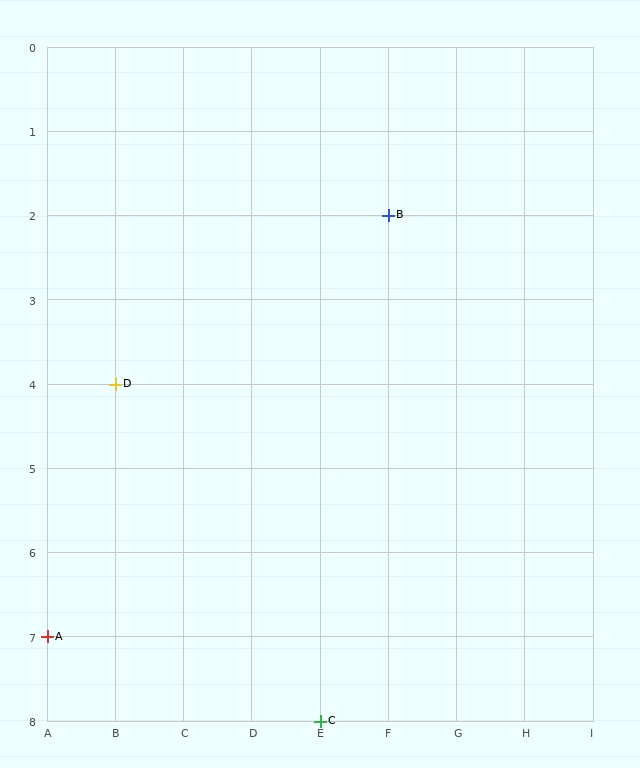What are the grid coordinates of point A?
Point A is at grid coordinates (A, 7).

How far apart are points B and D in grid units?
Points B and D are 4 columns and 2 rows apart (about 4.5 grid units diagonally).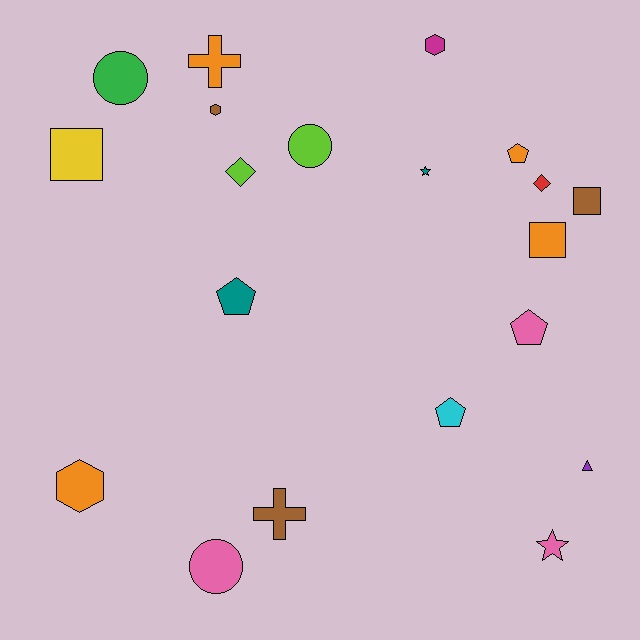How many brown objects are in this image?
There are 3 brown objects.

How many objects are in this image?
There are 20 objects.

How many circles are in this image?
There are 3 circles.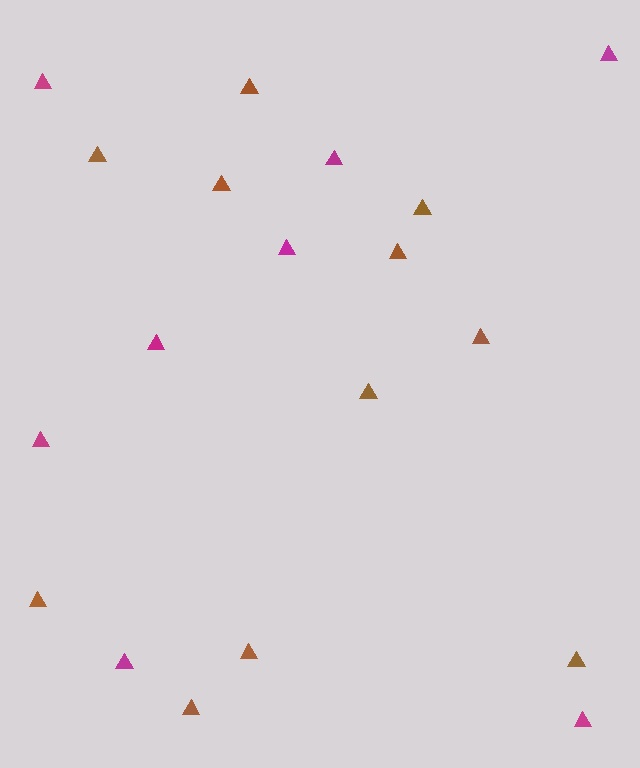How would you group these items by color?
There are 2 groups: one group of brown triangles (11) and one group of magenta triangles (8).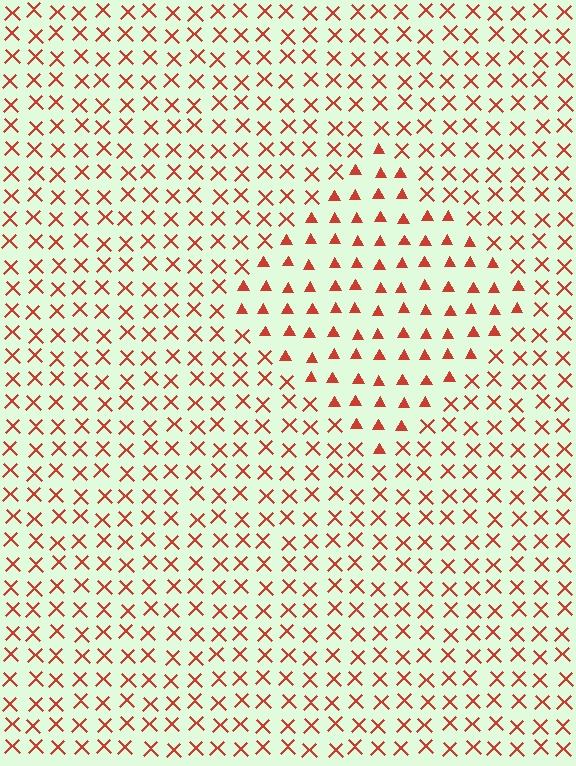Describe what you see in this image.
The image is filled with small red elements arranged in a uniform grid. A diamond-shaped region contains triangles, while the surrounding area contains X marks. The boundary is defined purely by the change in element shape.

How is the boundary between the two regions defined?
The boundary is defined by a change in element shape: triangles inside vs. X marks outside. All elements share the same color and spacing.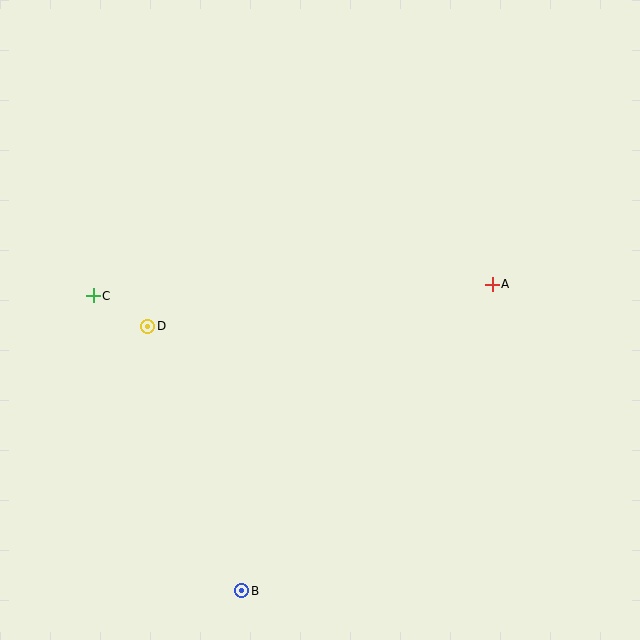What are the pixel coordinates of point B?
Point B is at (242, 591).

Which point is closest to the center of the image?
Point D at (148, 326) is closest to the center.